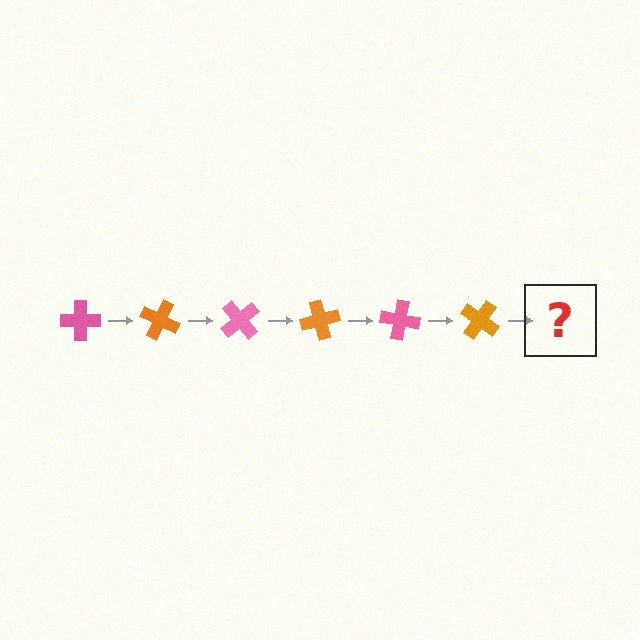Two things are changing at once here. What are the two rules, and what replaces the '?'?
The two rules are that it rotates 25 degrees each step and the color cycles through pink and orange. The '?' should be a pink cross, rotated 150 degrees from the start.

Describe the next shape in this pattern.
It should be a pink cross, rotated 150 degrees from the start.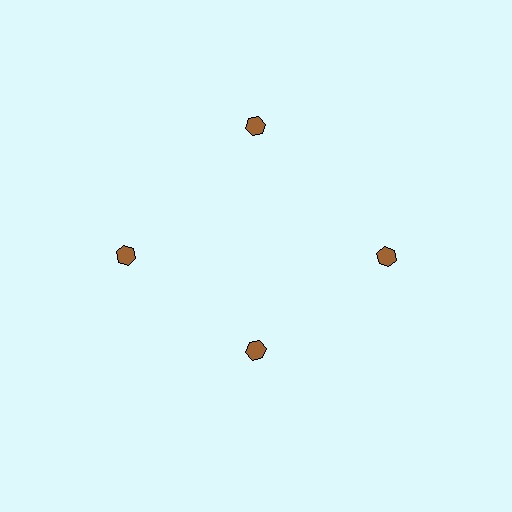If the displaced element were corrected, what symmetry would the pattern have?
It would have 4-fold rotational symmetry — the pattern would map onto itself every 90 degrees.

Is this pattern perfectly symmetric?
No. The 4 brown hexagons are arranged in a ring, but one element near the 6 o'clock position is pulled inward toward the center, breaking the 4-fold rotational symmetry.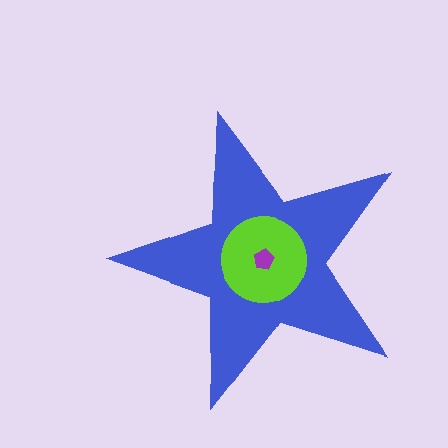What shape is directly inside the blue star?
The lime circle.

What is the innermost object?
The purple pentagon.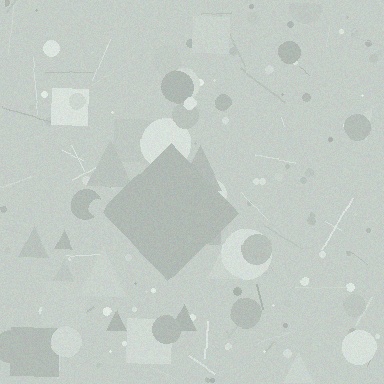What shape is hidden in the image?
A diamond is hidden in the image.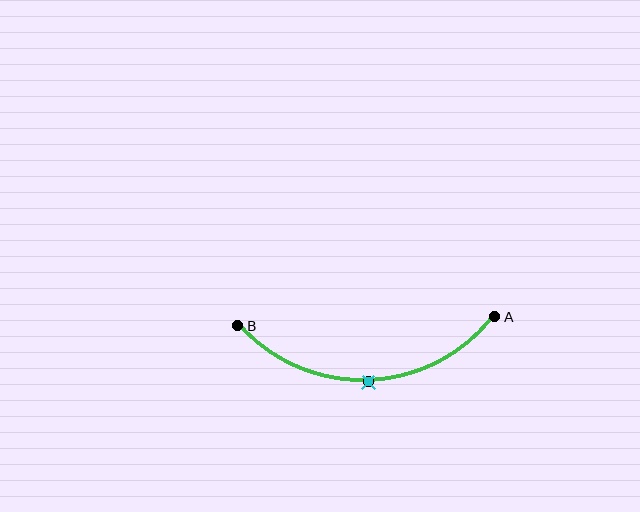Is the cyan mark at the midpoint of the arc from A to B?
Yes. The cyan mark lies on the arc at equal arc-length from both A and B — it is the arc midpoint.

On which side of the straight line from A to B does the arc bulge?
The arc bulges below the straight line connecting A and B.